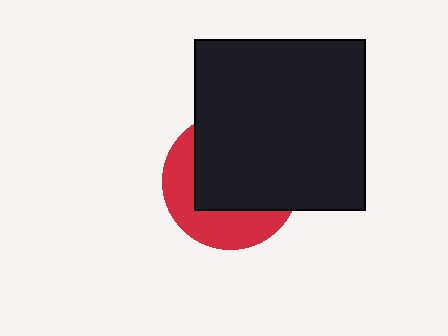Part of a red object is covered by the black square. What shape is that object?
It is a circle.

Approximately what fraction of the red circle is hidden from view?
Roughly 62% of the red circle is hidden behind the black square.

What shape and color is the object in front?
The object in front is a black square.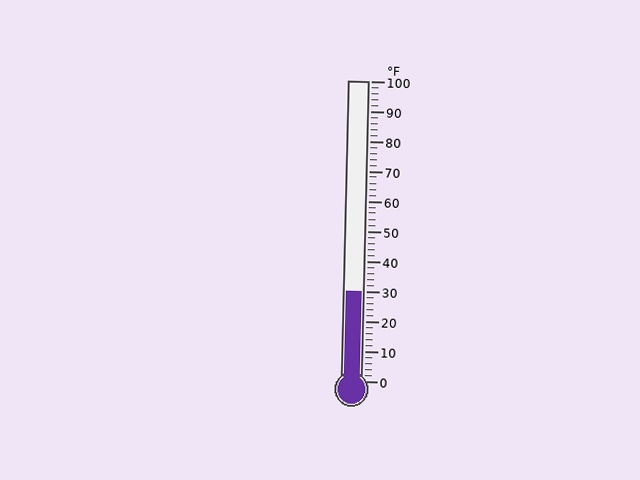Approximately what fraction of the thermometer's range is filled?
The thermometer is filled to approximately 30% of its range.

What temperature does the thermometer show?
The thermometer shows approximately 30°F.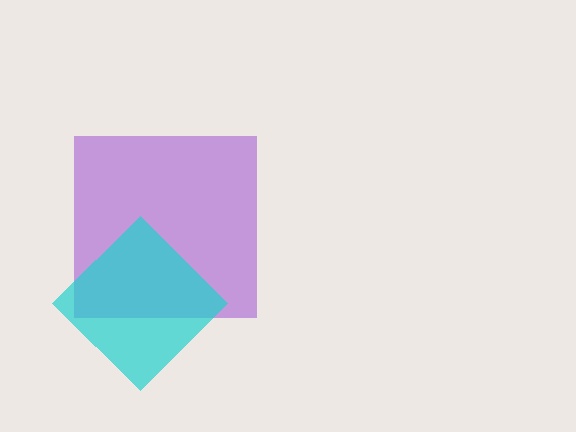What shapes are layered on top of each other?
The layered shapes are: a purple square, a cyan diamond.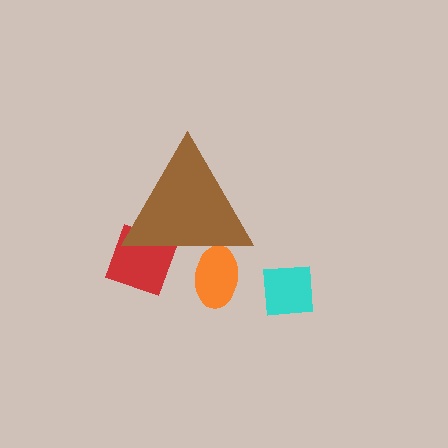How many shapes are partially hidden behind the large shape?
2 shapes are partially hidden.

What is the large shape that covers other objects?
A brown triangle.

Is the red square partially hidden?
Yes, the red square is partially hidden behind the brown triangle.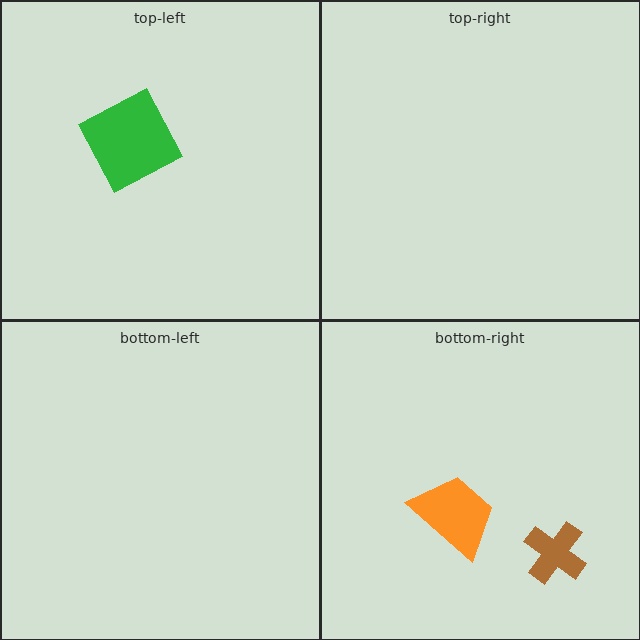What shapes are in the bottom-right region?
The orange trapezoid, the brown cross.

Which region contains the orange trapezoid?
The bottom-right region.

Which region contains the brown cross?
The bottom-right region.